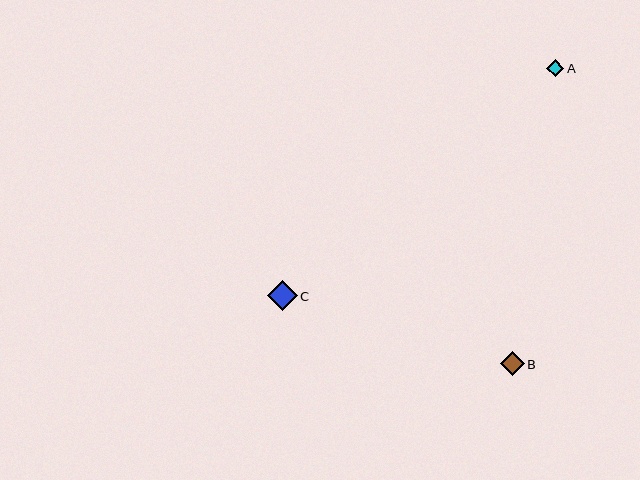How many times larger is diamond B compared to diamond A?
Diamond B is approximately 1.4 times the size of diamond A.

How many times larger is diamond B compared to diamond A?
Diamond B is approximately 1.4 times the size of diamond A.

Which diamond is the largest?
Diamond C is the largest with a size of approximately 30 pixels.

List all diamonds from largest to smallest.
From largest to smallest: C, B, A.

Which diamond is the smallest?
Diamond A is the smallest with a size of approximately 17 pixels.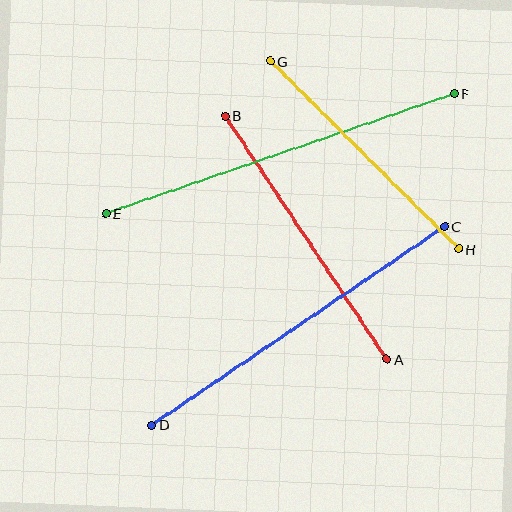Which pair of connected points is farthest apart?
Points E and F are farthest apart.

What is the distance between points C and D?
The distance is approximately 354 pixels.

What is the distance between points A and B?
The distance is approximately 292 pixels.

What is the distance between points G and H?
The distance is approximately 266 pixels.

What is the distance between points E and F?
The distance is approximately 368 pixels.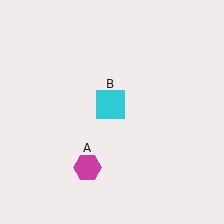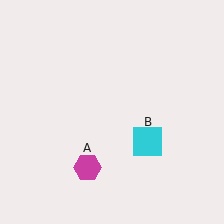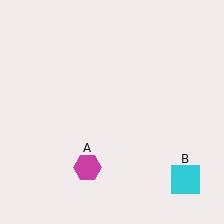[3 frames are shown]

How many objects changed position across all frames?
1 object changed position: cyan square (object B).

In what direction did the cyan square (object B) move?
The cyan square (object B) moved down and to the right.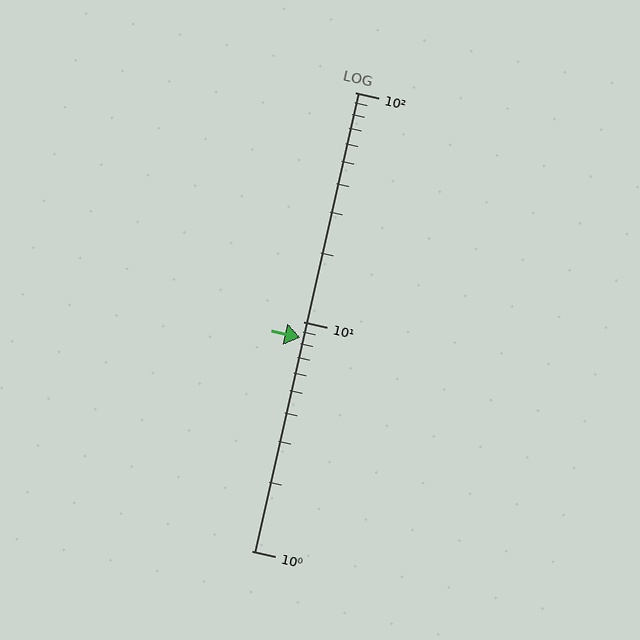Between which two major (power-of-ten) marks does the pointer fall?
The pointer is between 1 and 10.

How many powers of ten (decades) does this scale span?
The scale spans 2 decades, from 1 to 100.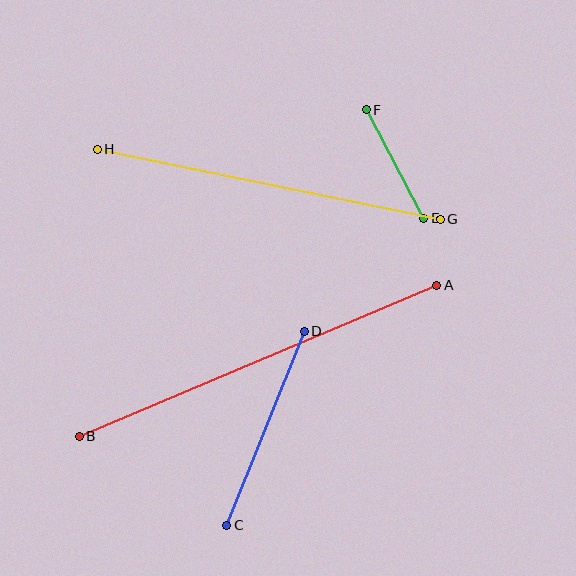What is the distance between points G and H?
The distance is approximately 350 pixels.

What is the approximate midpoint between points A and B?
The midpoint is at approximately (258, 361) pixels.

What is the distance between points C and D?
The distance is approximately 208 pixels.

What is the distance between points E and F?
The distance is approximately 123 pixels.